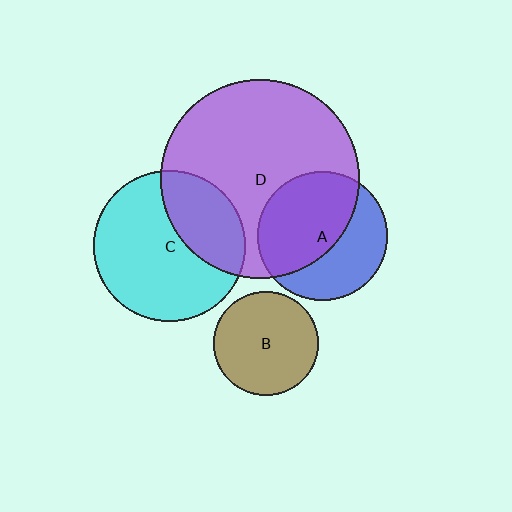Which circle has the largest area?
Circle D (purple).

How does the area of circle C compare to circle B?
Approximately 2.1 times.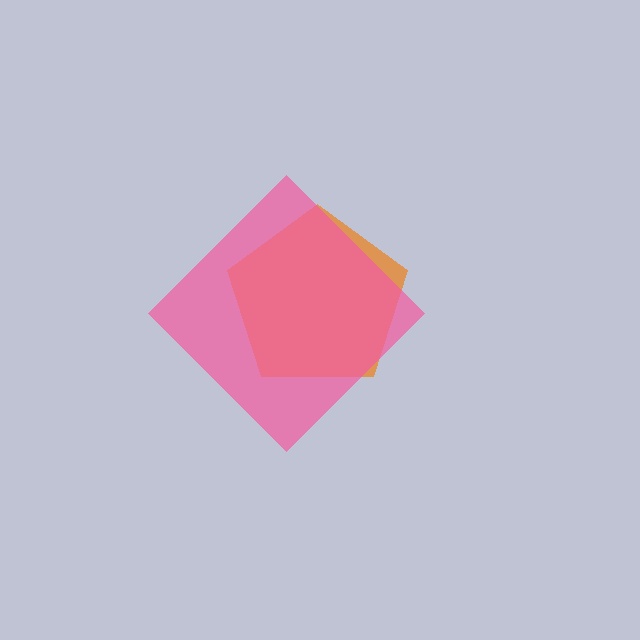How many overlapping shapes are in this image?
There are 2 overlapping shapes in the image.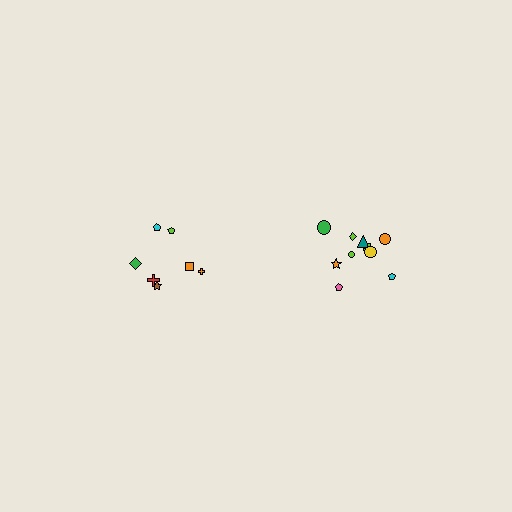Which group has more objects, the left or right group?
The right group.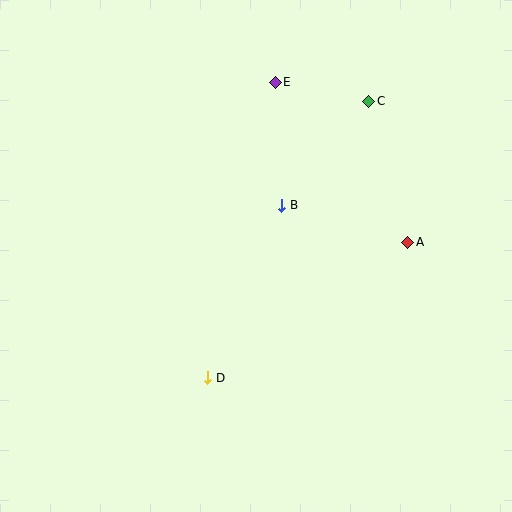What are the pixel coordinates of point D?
Point D is at (208, 378).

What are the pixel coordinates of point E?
Point E is at (275, 82).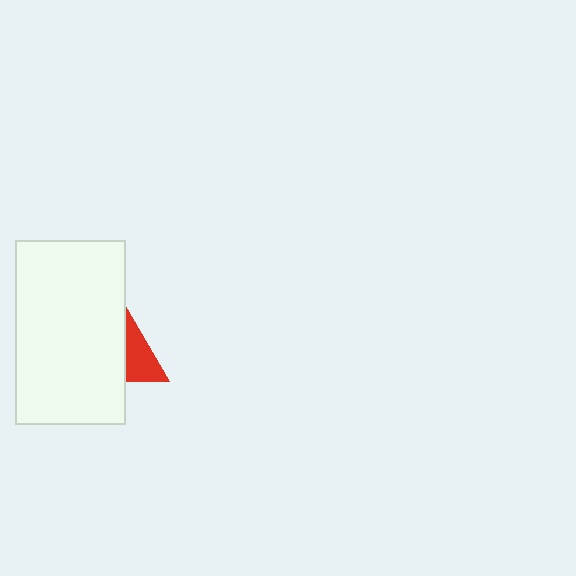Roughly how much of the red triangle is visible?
About half of it is visible (roughly 48%).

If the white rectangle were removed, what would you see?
You would see the complete red triangle.